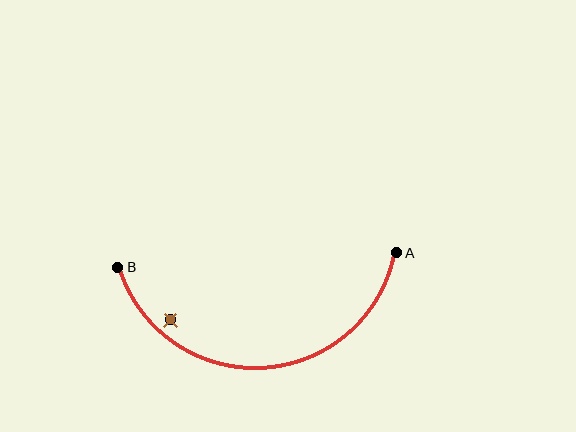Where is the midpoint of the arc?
The arc midpoint is the point on the curve farthest from the straight line joining A and B. It sits below that line.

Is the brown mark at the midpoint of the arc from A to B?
No — the brown mark does not lie on the arc at all. It sits slightly inside the curve.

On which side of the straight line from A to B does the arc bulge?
The arc bulges below the straight line connecting A and B.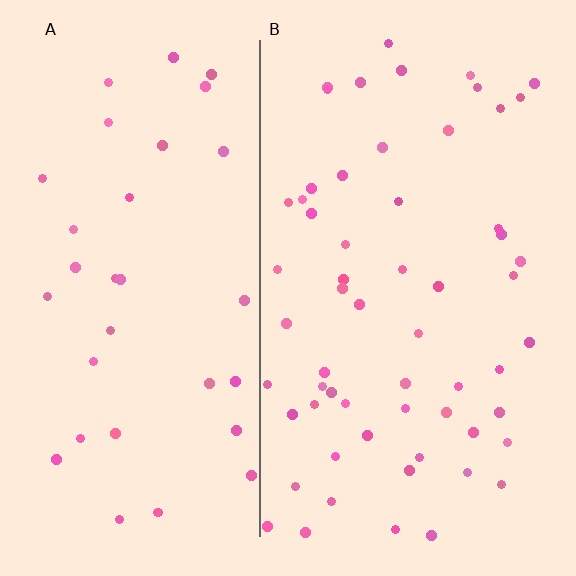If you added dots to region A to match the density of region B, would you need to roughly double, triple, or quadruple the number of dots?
Approximately double.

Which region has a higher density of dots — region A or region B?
B (the right).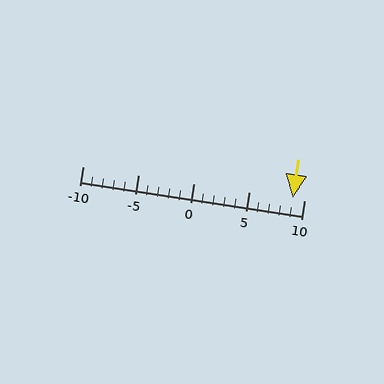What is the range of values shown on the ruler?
The ruler shows values from -10 to 10.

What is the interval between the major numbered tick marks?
The major tick marks are spaced 5 units apart.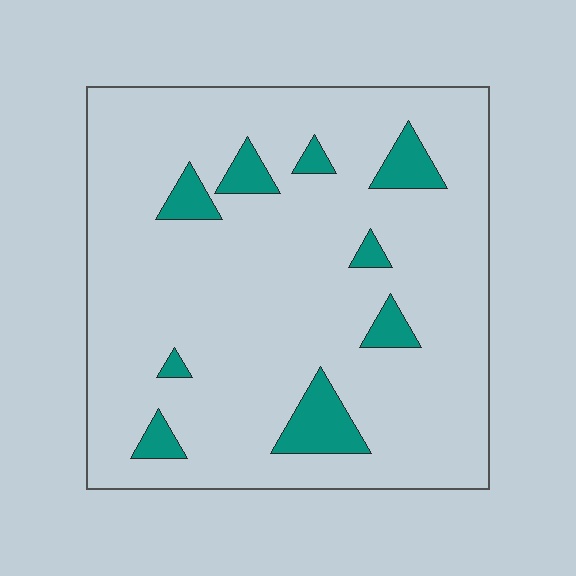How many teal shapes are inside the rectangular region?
9.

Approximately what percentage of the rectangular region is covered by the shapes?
Approximately 10%.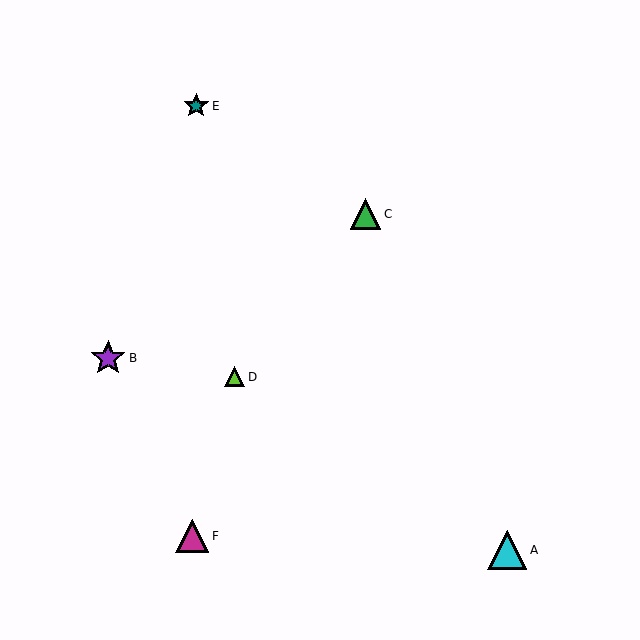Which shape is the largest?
The cyan triangle (labeled A) is the largest.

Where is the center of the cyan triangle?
The center of the cyan triangle is at (507, 550).